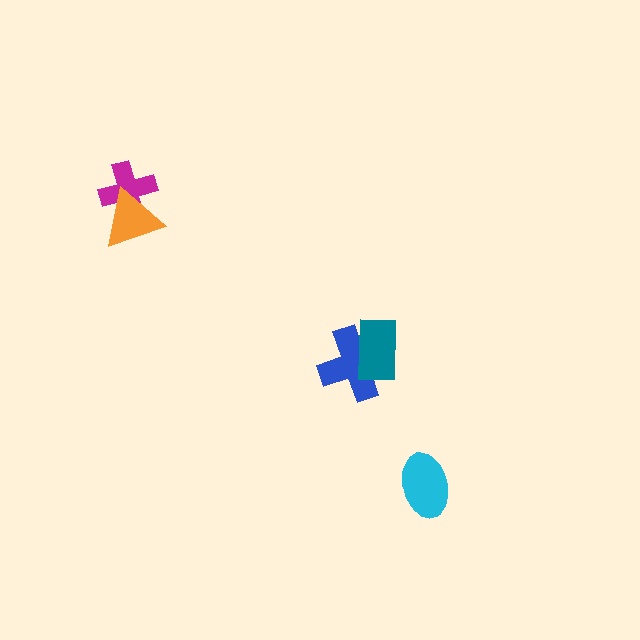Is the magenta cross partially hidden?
Yes, it is partially covered by another shape.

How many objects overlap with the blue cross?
1 object overlaps with the blue cross.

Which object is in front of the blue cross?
The teal rectangle is in front of the blue cross.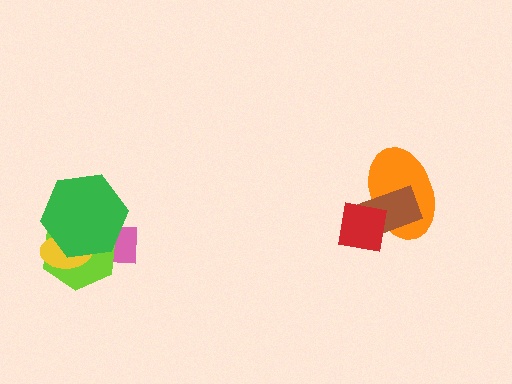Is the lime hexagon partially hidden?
Yes, it is partially covered by another shape.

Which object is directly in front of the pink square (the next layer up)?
The lime hexagon is directly in front of the pink square.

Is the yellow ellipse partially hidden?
Yes, it is partially covered by another shape.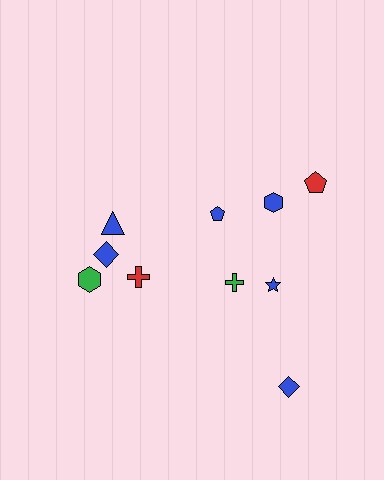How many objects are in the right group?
There are 6 objects.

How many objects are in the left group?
There are 4 objects.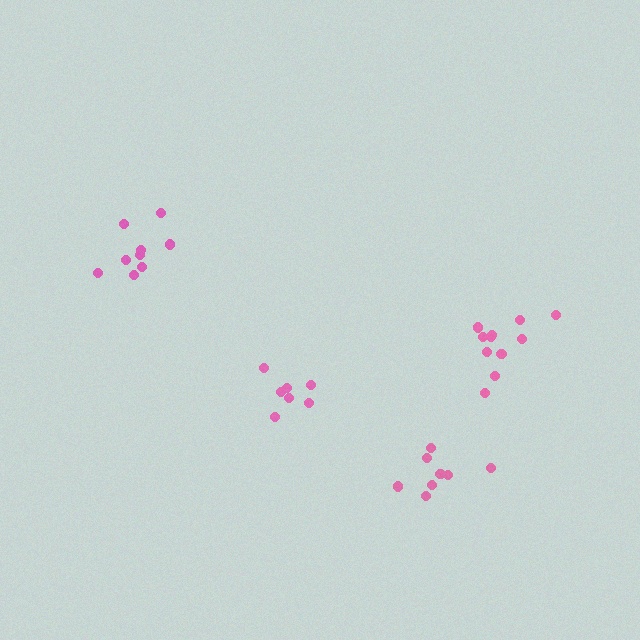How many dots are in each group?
Group 1: 8 dots, Group 2: 7 dots, Group 3: 11 dots, Group 4: 9 dots (35 total).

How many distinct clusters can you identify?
There are 4 distinct clusters.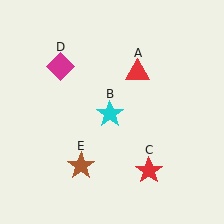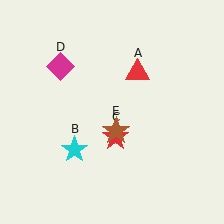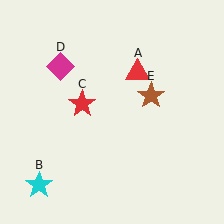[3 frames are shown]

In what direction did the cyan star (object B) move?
The cyan star (object B) moved down and to the left.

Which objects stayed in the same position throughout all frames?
Red triangle (object A) and magenta diamond (object D) remained stationary.